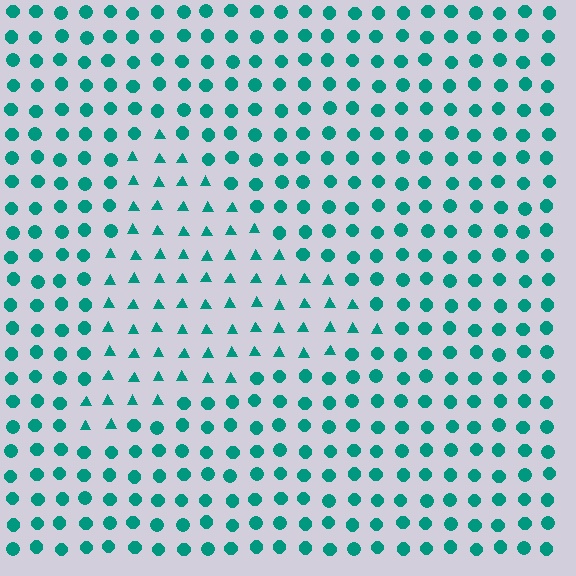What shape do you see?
I see a triangle.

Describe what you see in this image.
The image is filled with small teal elements arranged in a uniform grid. A triangle-shaped region contains triangles, while the surrounding area contains circles. The boundary is defined purely by the change in element shape.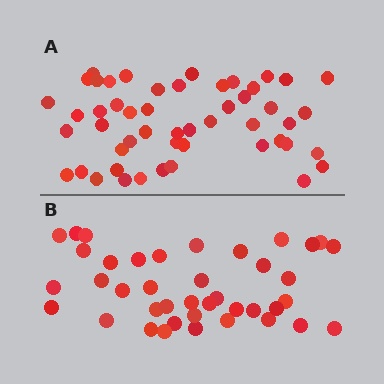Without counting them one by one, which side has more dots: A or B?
Region A (the top region) has more dots.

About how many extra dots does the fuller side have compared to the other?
Region A has roughly 10 or so more dots than region B.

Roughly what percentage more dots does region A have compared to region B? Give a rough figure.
About 25% more.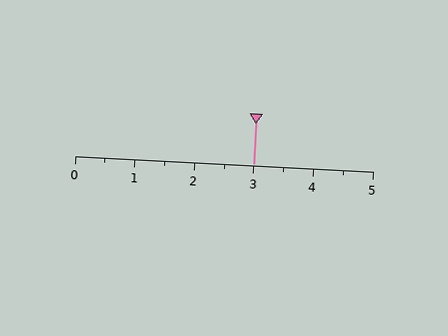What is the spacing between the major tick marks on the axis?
The major ticks are spaced 1 apart.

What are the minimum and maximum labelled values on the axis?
The axis runs from 0 to 5.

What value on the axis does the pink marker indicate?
The marker indicates approximately 3.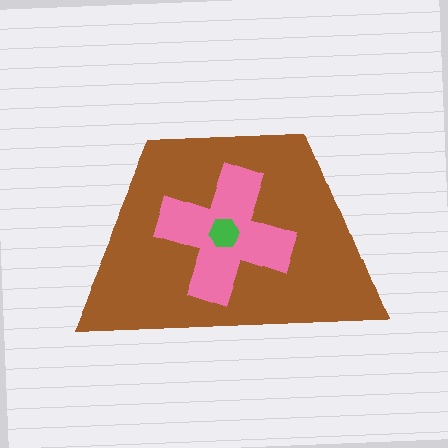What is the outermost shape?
The brown trapezoid.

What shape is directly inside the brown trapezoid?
The pink cross.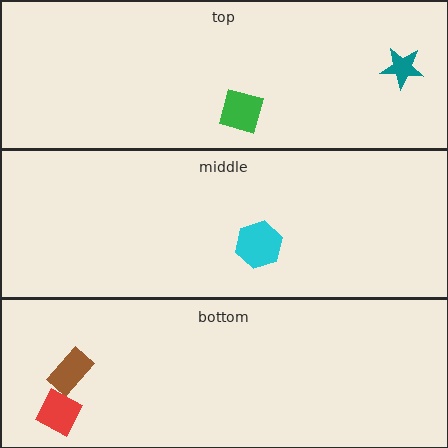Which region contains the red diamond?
The bottom region.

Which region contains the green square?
The top region.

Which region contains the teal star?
The top region.